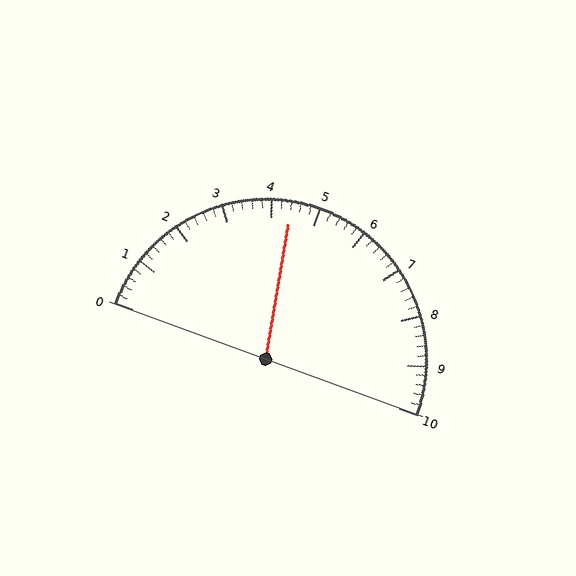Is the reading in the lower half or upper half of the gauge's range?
The reading is in the lower half of the range (0 to 10).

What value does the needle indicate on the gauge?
The needle indicates approximately 4.4.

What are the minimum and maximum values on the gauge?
The gauge ranges from 0 to 10.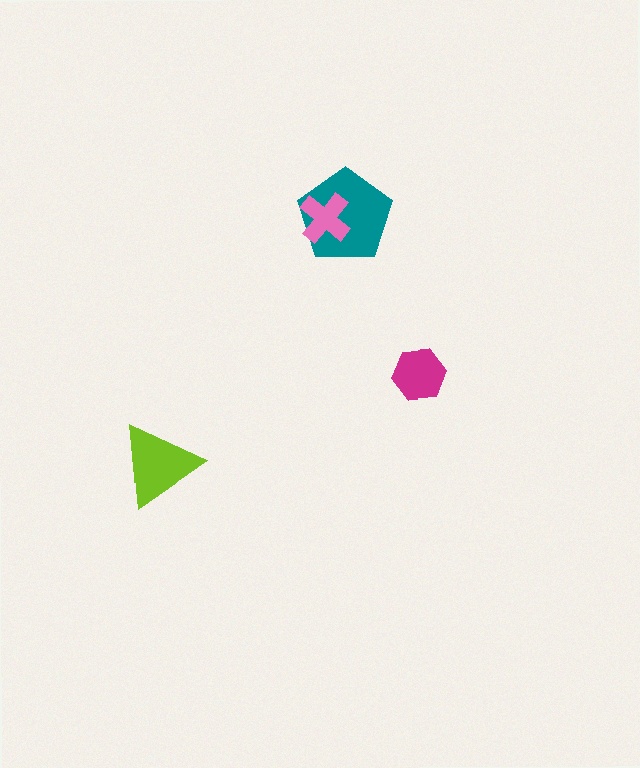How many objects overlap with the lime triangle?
0 objects overlap with the lime triangle.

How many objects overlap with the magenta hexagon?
0 objects overlap with the magenta hexagon.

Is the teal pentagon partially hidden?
Yes, it is partially covered by another shape.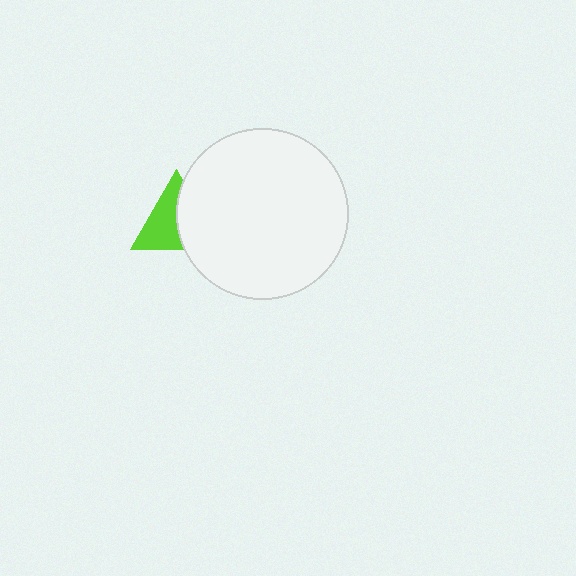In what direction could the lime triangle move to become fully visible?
The lime triangle could move left. That would shift it out from behind the white circle entirely.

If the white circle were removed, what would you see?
You would see the complete lime triangle.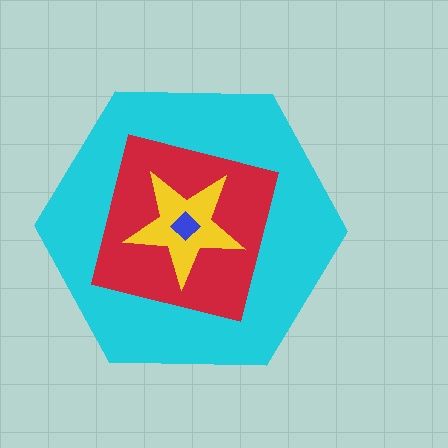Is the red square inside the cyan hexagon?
Yes.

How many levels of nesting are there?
4.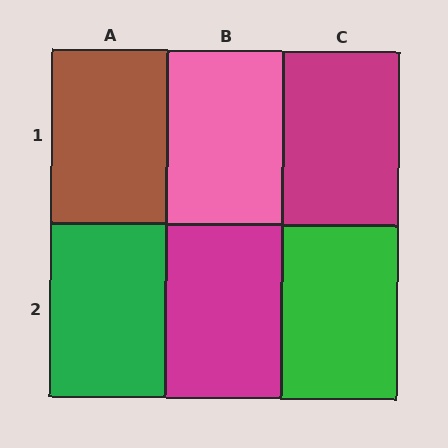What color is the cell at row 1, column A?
Brown.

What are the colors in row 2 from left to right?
Green, magenta, green.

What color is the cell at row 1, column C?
Magenta.